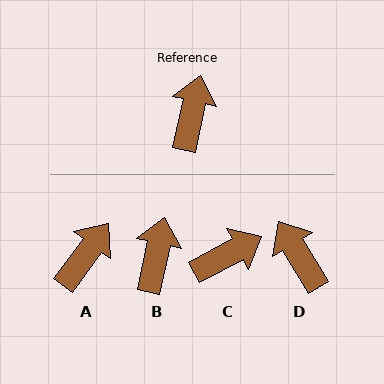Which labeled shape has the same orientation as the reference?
B.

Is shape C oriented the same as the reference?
No, it is off by about 49 degrees.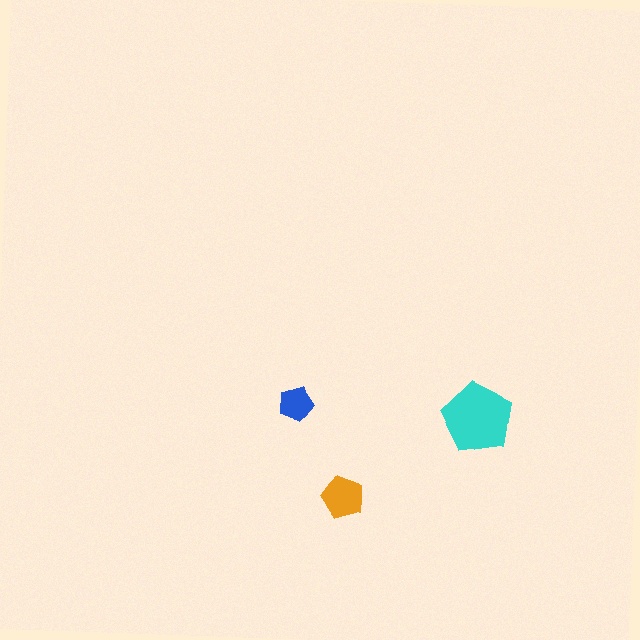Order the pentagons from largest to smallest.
the cyan one, the orange one, the blue one.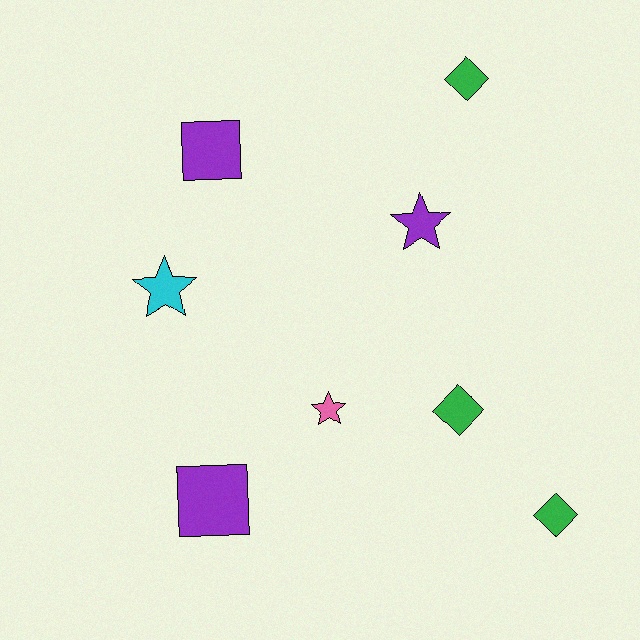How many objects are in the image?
There are 8 objects.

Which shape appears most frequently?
Diamond, with 3 objects.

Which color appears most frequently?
Purple, with 3 objects.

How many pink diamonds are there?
There are no pink diamonds.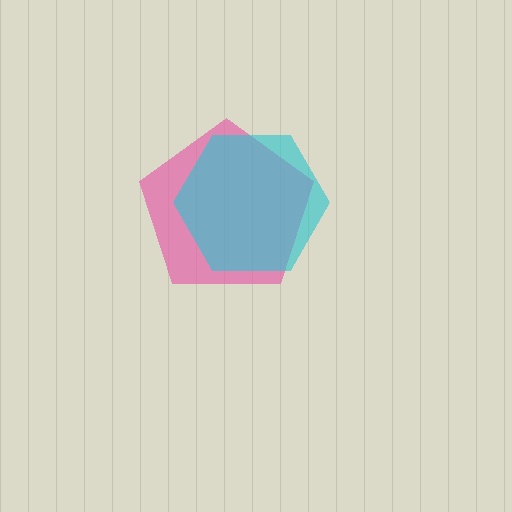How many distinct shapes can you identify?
There are 2 distinct shapes: a pink pentagon, a cyan hexagon.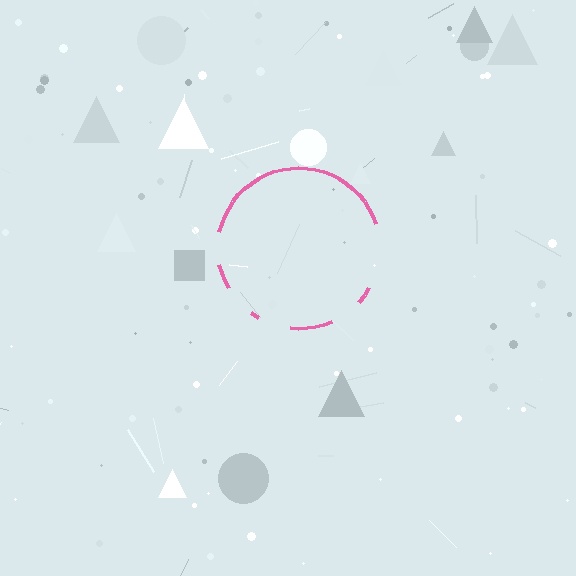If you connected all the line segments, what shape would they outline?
They would outline a circle.